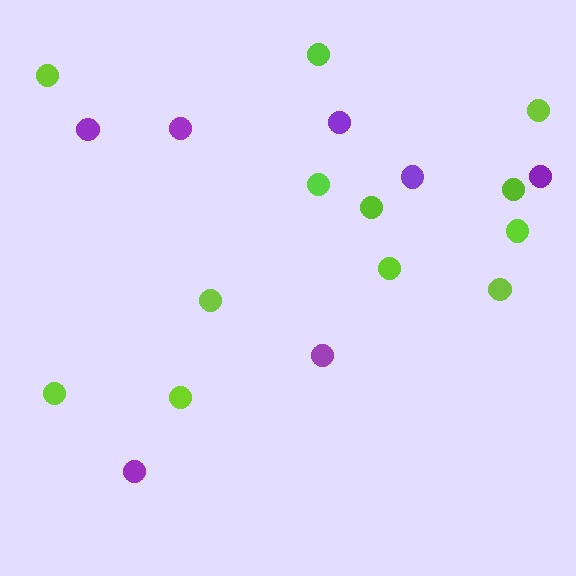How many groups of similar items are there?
There are 2 groups: one group of purple circles (7) and one group of lime circles (12).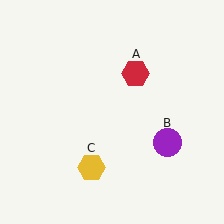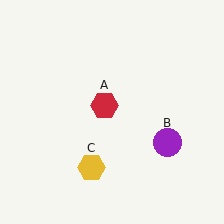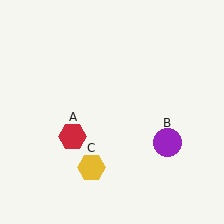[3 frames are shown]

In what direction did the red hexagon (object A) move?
The red hexagon (object A) moved down and to the left.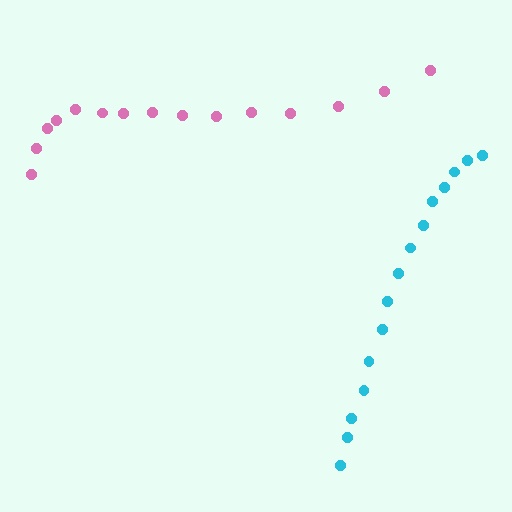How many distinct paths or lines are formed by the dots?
There are 2 distinct paths.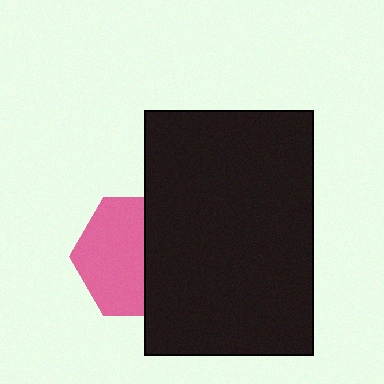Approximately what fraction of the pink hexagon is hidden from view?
Roughly 44% of the pink hexagon is hidden behind the black rectangle.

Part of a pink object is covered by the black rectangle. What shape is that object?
It is a hexagon.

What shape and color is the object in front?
The object in front is a black rectangle.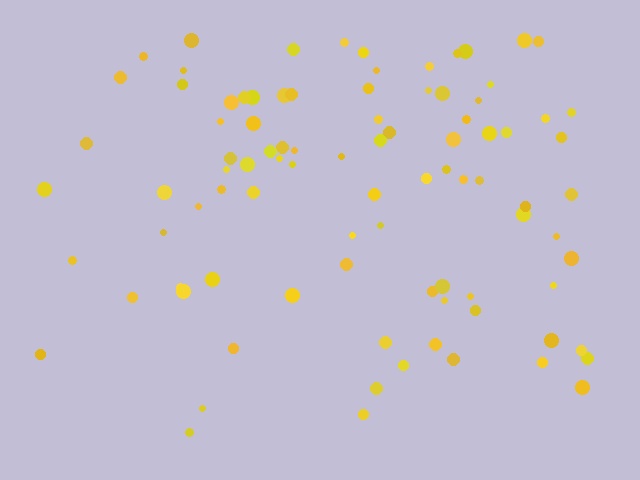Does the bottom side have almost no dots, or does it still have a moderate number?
Still a moderate number, just noticeably fewer than the top.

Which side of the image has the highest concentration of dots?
The top.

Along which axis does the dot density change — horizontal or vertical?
Vertical.